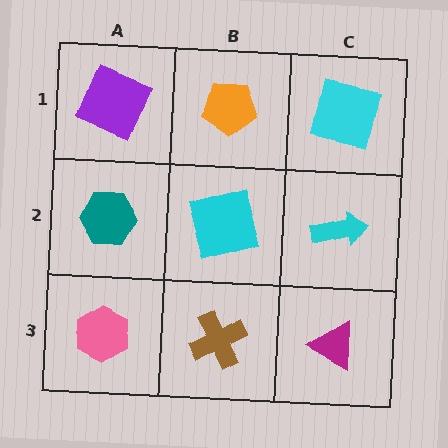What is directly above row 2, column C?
A cyan square.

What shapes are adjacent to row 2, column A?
A purple square (row 1, column A), a pink hexagon (row 3, column A), a cyan square (row 2, column B).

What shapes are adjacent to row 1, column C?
A cyan arrow (row 2, column C), an orange pentagon (row 1, column B).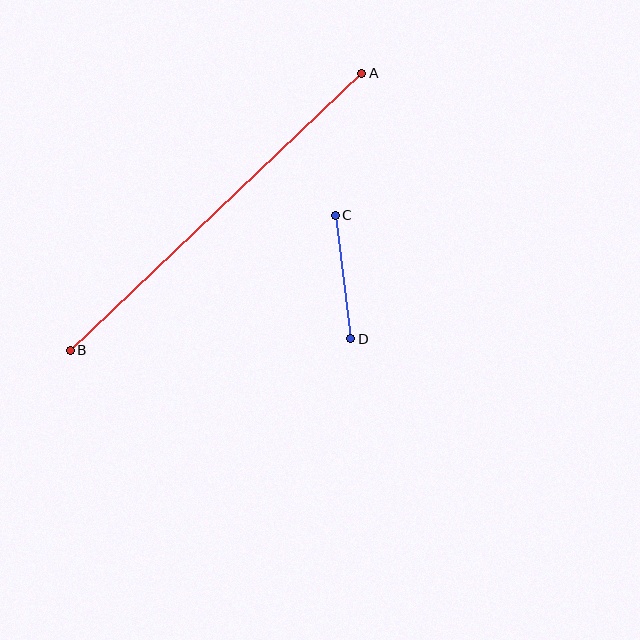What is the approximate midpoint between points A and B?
The midpoint is at approximately (216, 212) pixels.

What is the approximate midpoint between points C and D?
The midpoint is at approximately (343, 277) pixels.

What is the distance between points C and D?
The distance is approximately 125 pixels.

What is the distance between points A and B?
The distance is approximately 402 pixels.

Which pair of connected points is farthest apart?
Points A and B are farthest apart.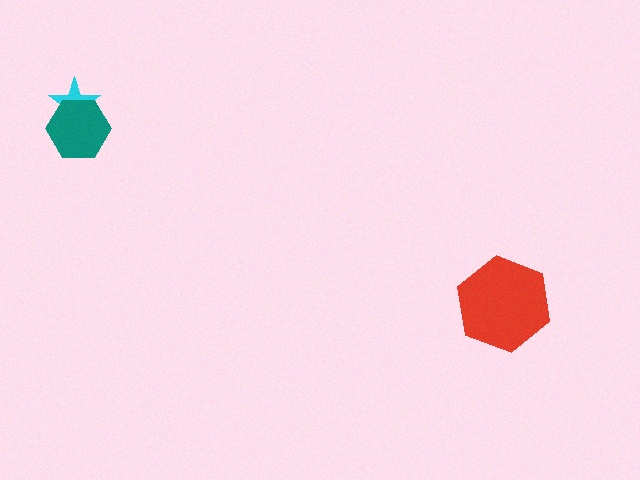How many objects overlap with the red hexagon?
0 objects overlap with the red hexagon.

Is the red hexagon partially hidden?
No, no other shape covers it.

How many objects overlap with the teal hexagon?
1 object overlaps with the teal hexagon.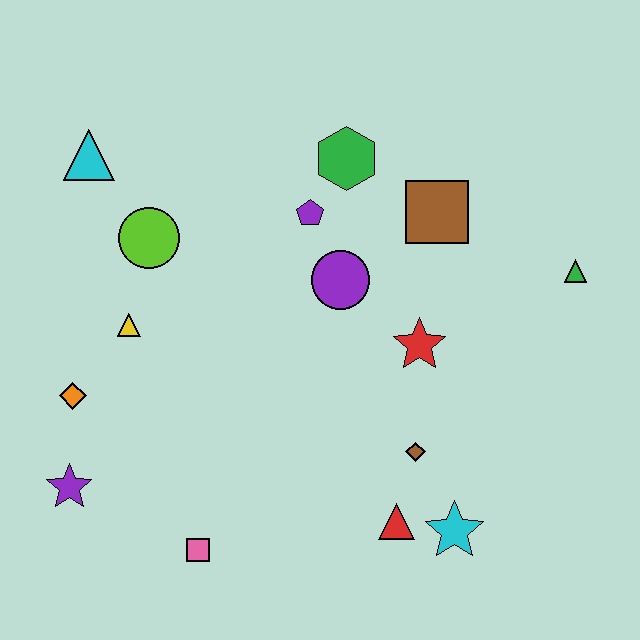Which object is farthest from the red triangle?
The cyan triangle is farthest from the red triangle.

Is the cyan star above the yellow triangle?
No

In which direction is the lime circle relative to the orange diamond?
The lime circle is above the orange diamond.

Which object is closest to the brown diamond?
The red triangle is closest to the brown diamond.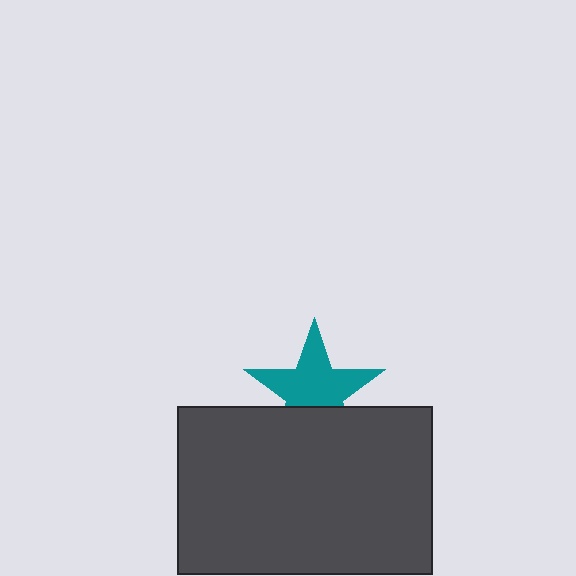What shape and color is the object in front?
The object in front is a dark gray rectangle.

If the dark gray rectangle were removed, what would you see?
You would see the complete teal star.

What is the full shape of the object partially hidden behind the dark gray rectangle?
The partially hidden object is a teal star.